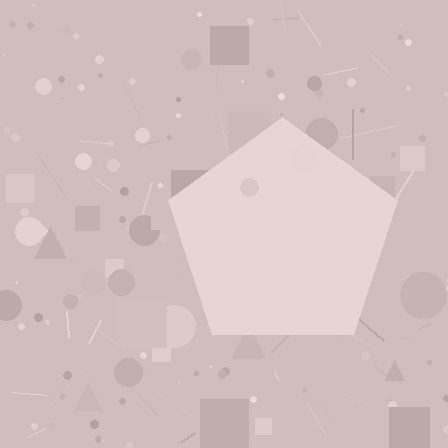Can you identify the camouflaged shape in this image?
The camouflaged shape is a pentagon.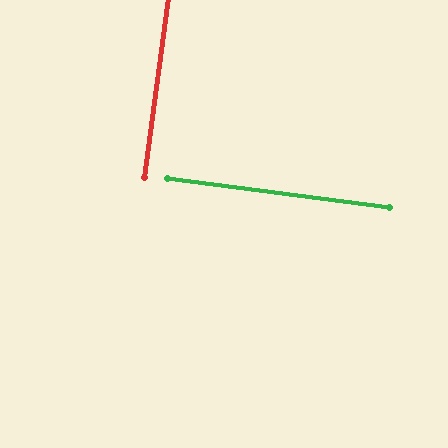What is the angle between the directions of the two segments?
Approximately 90 degrees.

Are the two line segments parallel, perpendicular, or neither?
Perpendicular — they meet at approximately 90°.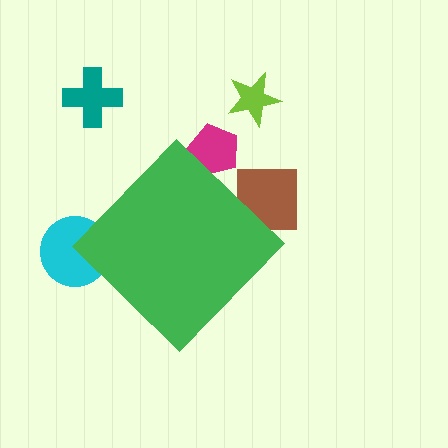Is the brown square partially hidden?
Yes, the brown square is partially hidden behind the green diamond.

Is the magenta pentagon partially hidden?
Yes, the magenta pentagon is partially hidden behind the green diamond.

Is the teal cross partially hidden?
No, the teal cross is fully visible.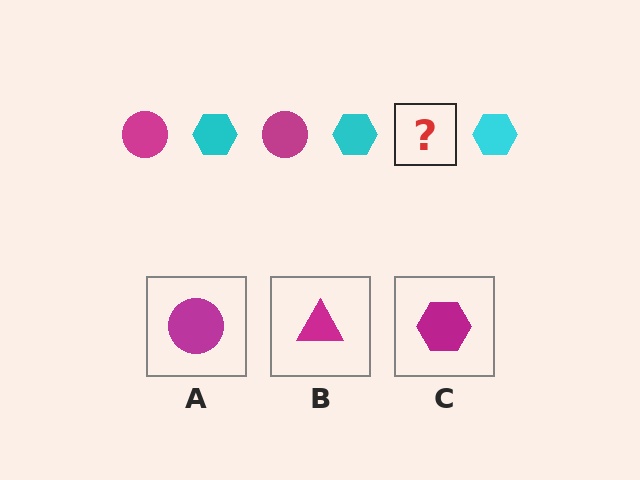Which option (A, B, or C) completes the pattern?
A.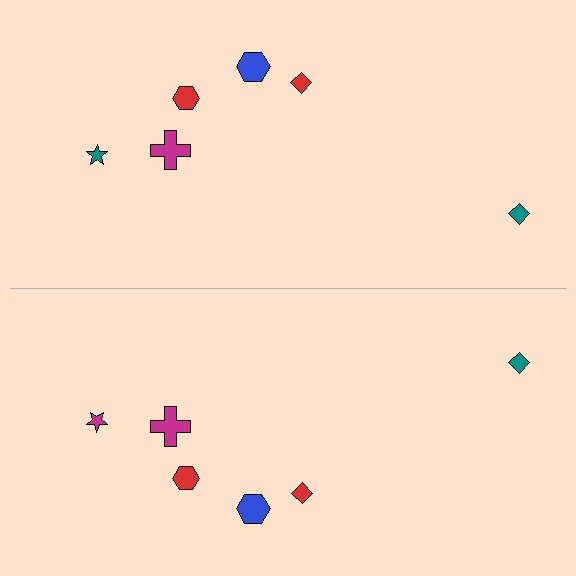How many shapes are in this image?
There are 12 shapes in this image.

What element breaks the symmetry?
The magenta star on the bottom side breaks the symmetry — its mirror counterpart is teal.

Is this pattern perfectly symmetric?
No, the pattern is not perfectly symmetric. The magenta star on the bottom side breaks the symmetry — its mirror counterpart is teal.